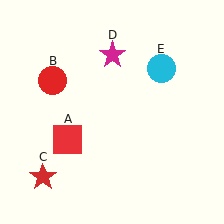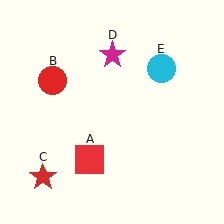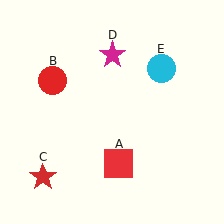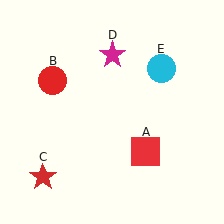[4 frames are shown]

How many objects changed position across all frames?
1 object changed position: red square (object A).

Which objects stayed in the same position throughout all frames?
Red circle (object B) and red star (object C) and magenta star (object D) and cyan circle (object E) remained stationary.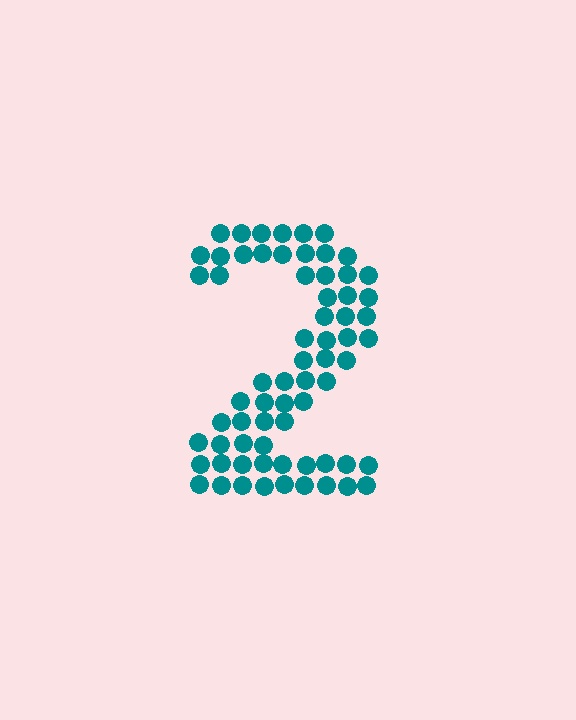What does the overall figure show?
The overall figure shows the digit 2.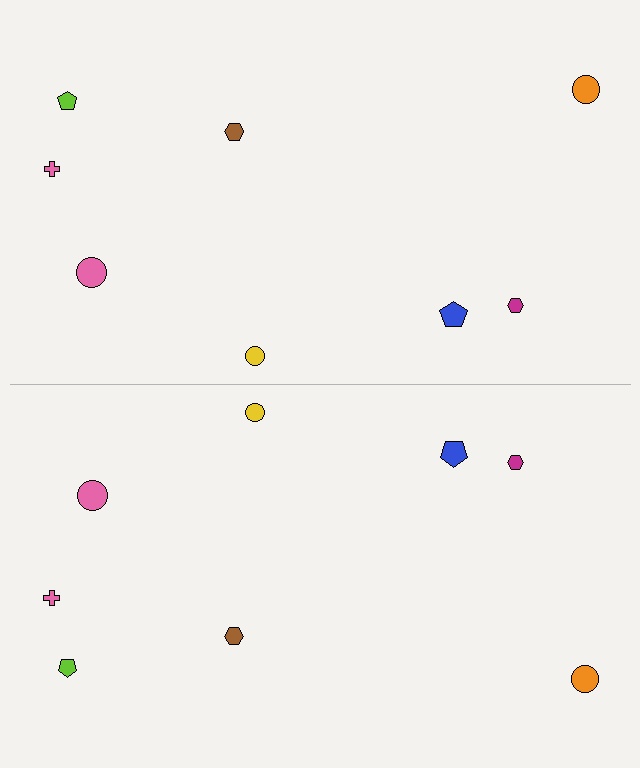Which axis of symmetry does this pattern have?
The pattern has a horizontal axis of symmetry running through the center of the image.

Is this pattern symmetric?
Yes, this pattern has bilateral (reflection) symmetry.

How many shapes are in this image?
There are 16 shapes in this image.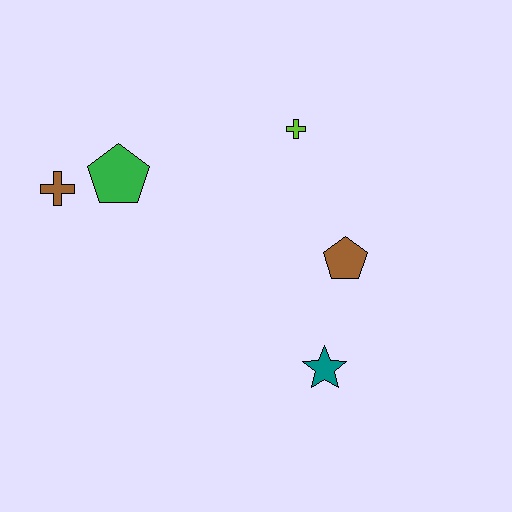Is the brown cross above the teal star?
Yes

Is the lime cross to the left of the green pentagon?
No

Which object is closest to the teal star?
The brown pentagon is closest to the teal star.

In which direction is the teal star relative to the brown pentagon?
The teal star is below the brown pentagon.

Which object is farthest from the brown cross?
The teal star is farthest from the brown cross.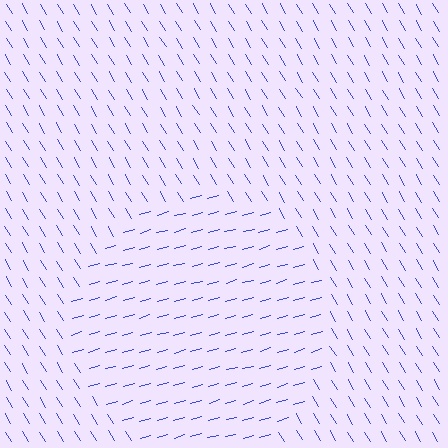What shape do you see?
I see a circle.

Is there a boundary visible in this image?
Yes, there is a texture boundary formed by a change in line orientation.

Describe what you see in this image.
The image is filled with small blue line segments. A circle region in the image has lines oriented differently from the surrounding lines, creating a visible texture boundary.